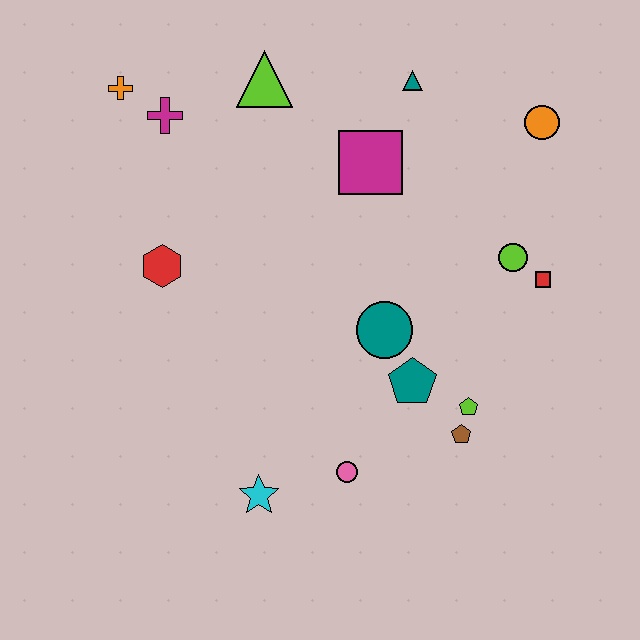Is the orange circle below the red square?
No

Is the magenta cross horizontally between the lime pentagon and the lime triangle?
No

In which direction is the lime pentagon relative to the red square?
The lime pentagon is below the red square.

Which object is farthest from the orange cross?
The brown pentagon is farthest from the orange cross.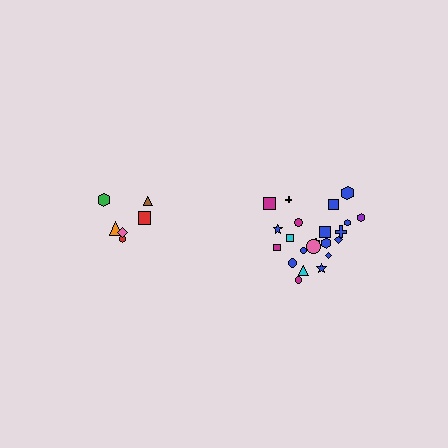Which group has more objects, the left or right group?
The right group.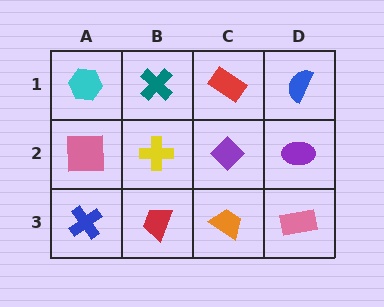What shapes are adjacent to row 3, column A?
A pink square (row 2, column A), a red trapezoid (row 3, column B).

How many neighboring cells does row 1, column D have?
2.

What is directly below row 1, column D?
A purple ellipse.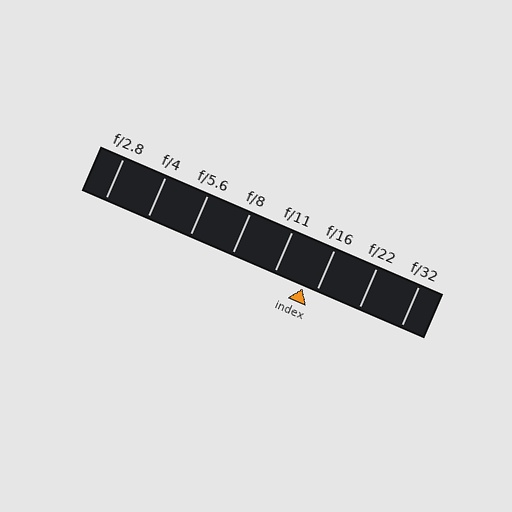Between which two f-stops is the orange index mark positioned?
The index mark is between f/11 and f/16.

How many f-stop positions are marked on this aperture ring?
There are 8 f-stop positions marked.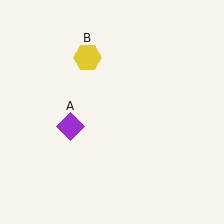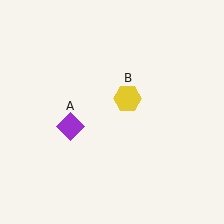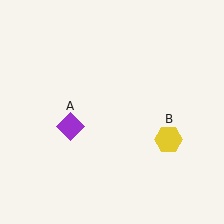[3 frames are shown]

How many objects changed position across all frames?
1 object changed position: yellow hexagon (object B).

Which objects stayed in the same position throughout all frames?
Purple diamond (object A) remained stationary.